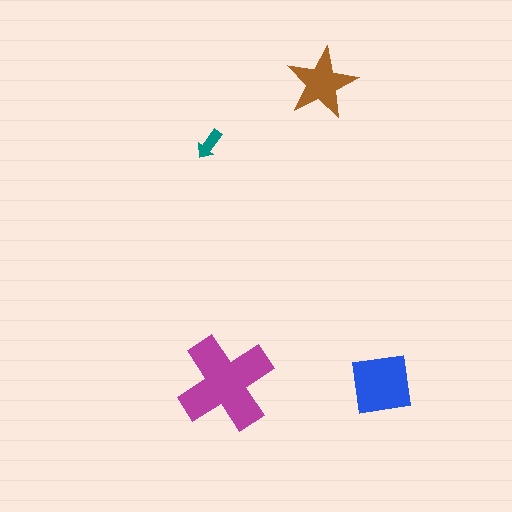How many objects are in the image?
There are 4 objects in the image.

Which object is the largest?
The magenta cross.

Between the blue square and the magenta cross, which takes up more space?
The magenta cross.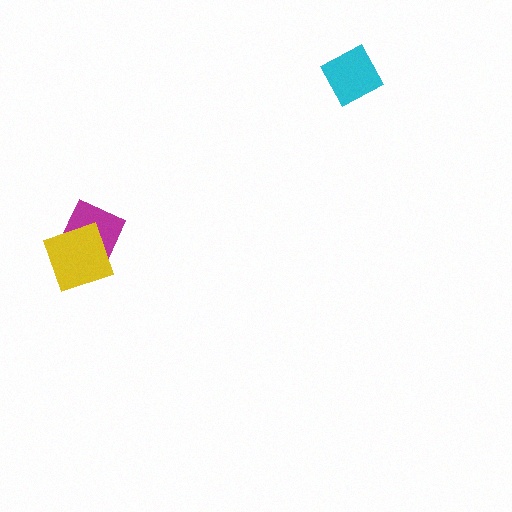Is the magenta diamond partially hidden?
Yes, it is partially covered by another shape.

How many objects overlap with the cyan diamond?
0 objects overlap with the cyan diamond.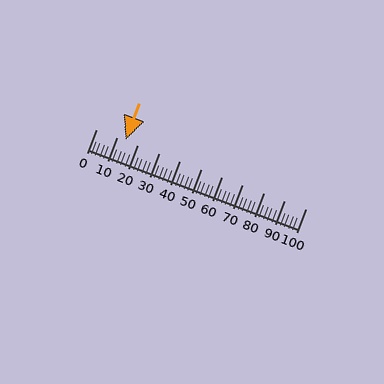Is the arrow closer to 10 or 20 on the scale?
The arrow is closer to 10.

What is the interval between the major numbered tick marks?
The major tick marks are spaced 10 units apart.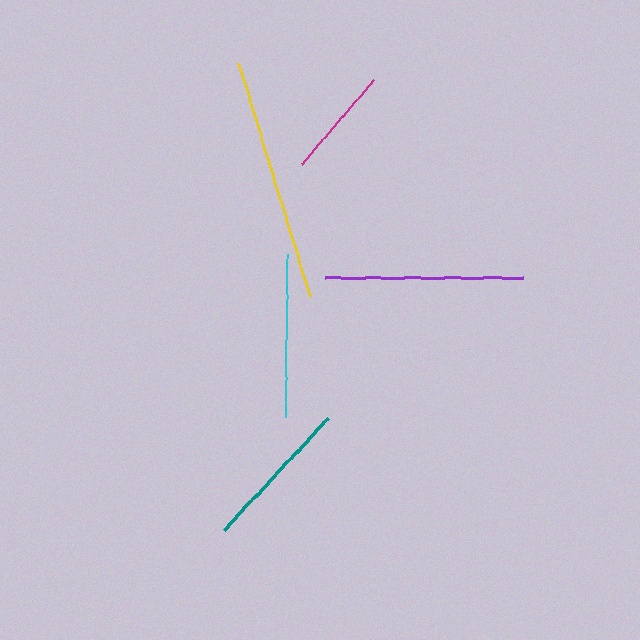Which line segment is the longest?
The yellow line is the longest at approximately 244 pixels.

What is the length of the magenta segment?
The magenta segment is approximately 111 pixels long.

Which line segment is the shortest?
The magenta line is the shortest at approximately 111 pixels.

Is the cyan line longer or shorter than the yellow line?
The yellow line is longer than the cyan line.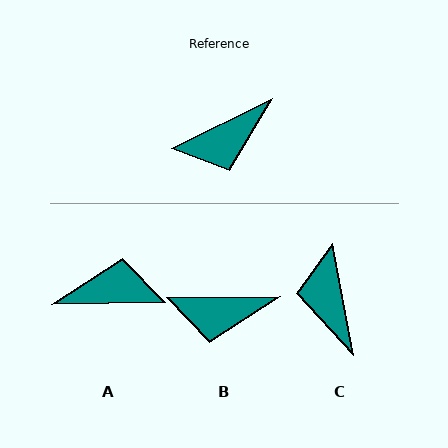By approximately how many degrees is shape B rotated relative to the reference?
Approximately 26 degrees clockwise.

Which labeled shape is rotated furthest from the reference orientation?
A, about 155 degrees away.